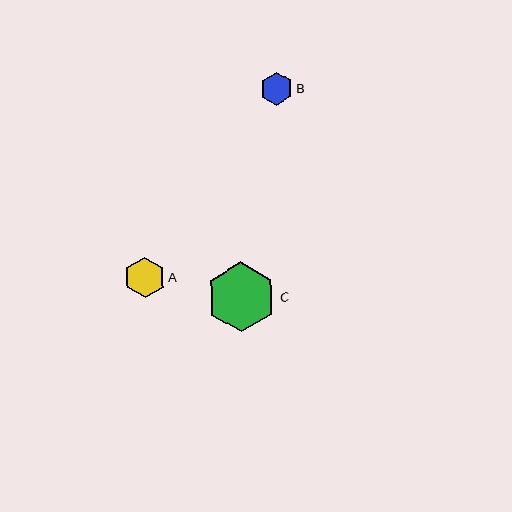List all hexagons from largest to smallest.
From largest to smallest: C, A, B.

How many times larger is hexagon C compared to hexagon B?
Hexagon C is approximately 2.1 times the size of hexagon B.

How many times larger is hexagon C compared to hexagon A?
Hexagon C is approximately 1.7 times the size of hexagon A.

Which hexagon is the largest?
Hexagon C is the largest with a size of approximately 70 pixels.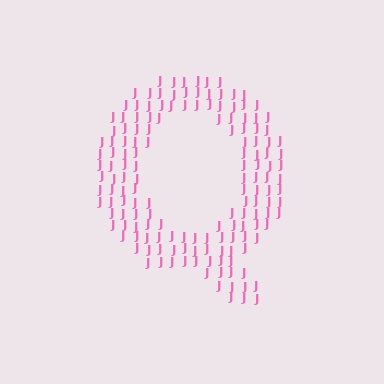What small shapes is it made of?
It is made of small letter J's.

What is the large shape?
The large shape is the letter Q.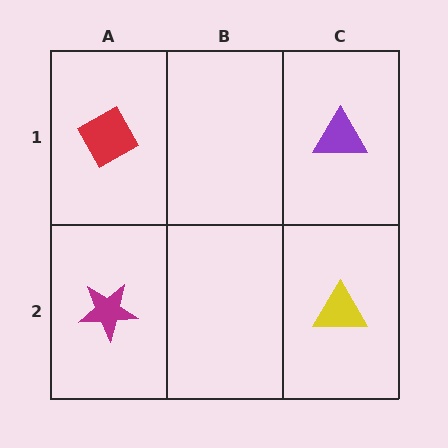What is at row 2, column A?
A magenta star.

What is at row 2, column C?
A yellow triangle.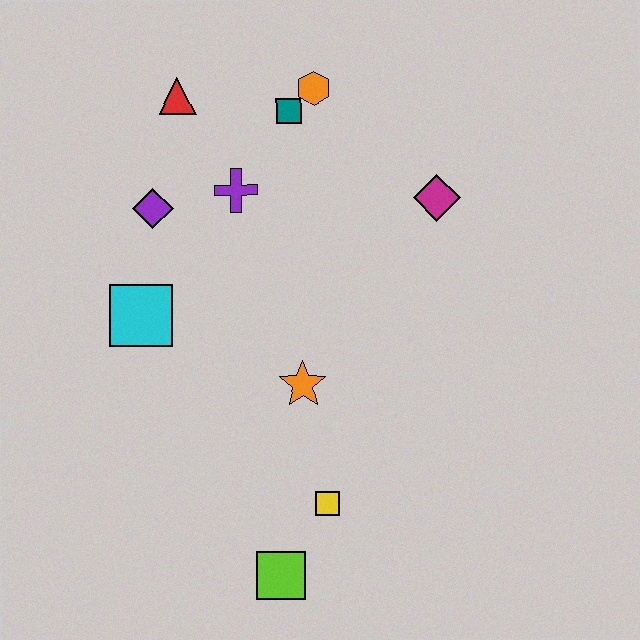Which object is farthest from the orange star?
The red triangle is farthest from the orange star.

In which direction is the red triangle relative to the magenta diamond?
The red triangle is to the left of the magenta diamond.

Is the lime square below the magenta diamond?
Yes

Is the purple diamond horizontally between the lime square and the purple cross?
No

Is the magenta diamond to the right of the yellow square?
Yes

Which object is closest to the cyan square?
The purple diamond is closest to the cyan square.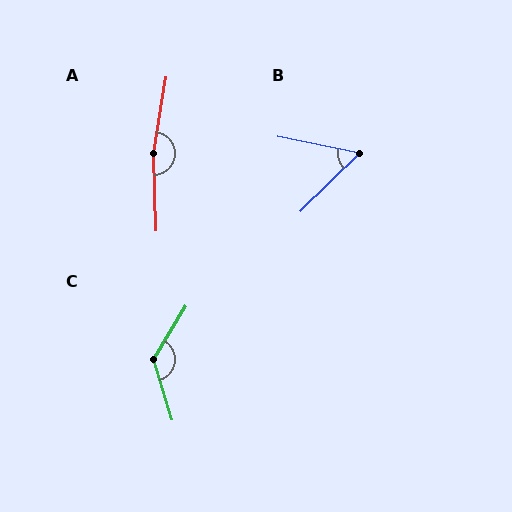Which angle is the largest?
A, at approximately 169 degrees.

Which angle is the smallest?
B, at approximately 56 degrees.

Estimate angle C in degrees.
Approximately 132 degrees.